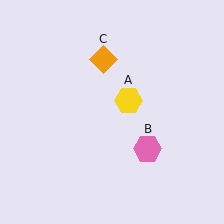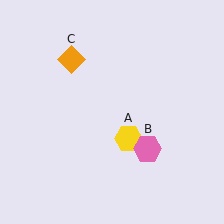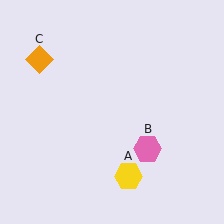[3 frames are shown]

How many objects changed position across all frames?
2 objects changed position: yellow hexagon (object A), orange diamond (object C).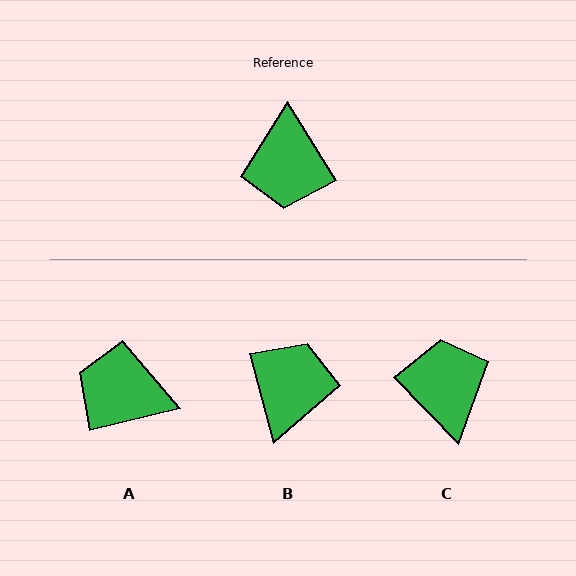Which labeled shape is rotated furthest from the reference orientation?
C, about 168 degrees away.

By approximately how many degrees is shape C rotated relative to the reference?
Approximately 168 degrees clockwise.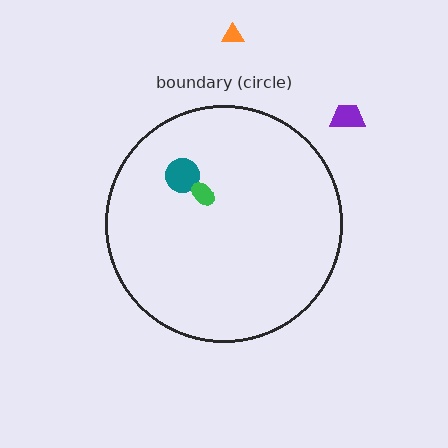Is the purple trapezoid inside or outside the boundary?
Outside.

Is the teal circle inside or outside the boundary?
Inside.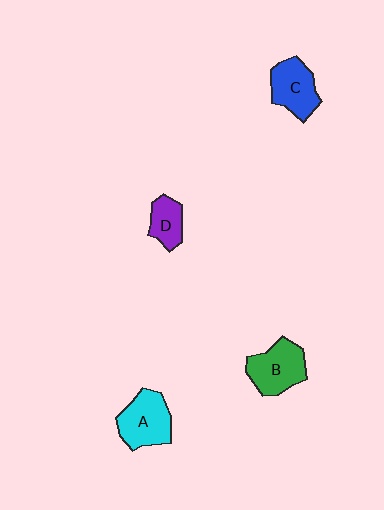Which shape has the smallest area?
Shape D (purple).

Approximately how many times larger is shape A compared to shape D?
Approximately 1.7 times.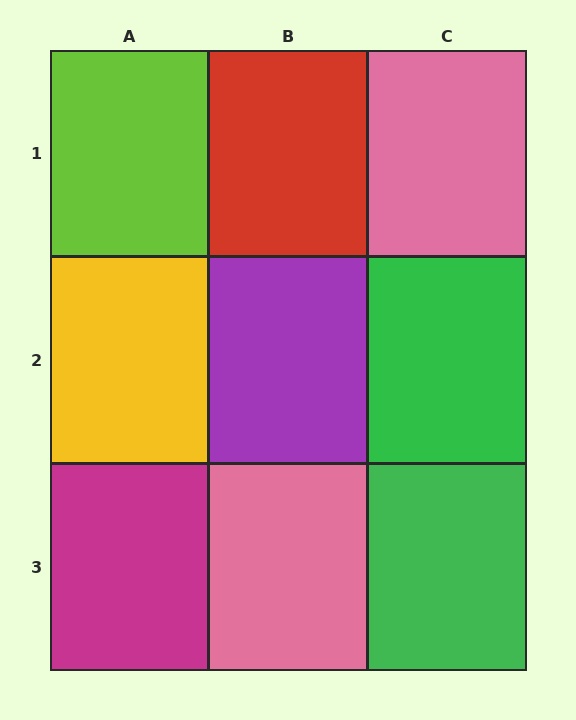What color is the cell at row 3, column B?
Pink.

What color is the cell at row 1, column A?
Lime.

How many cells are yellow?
1 cell is yellow.